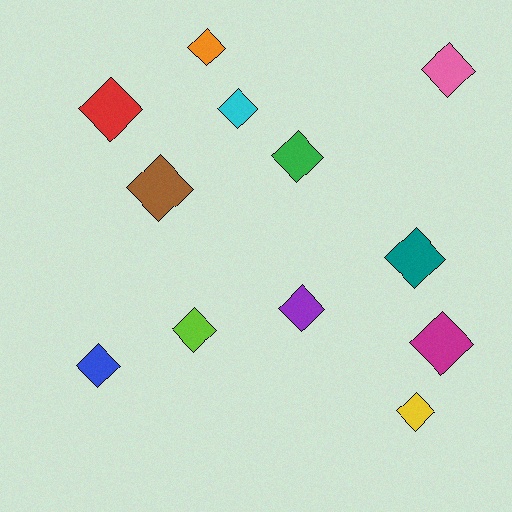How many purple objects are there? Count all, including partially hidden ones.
There is 1 purple object.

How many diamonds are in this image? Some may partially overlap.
There are 12 diamonds.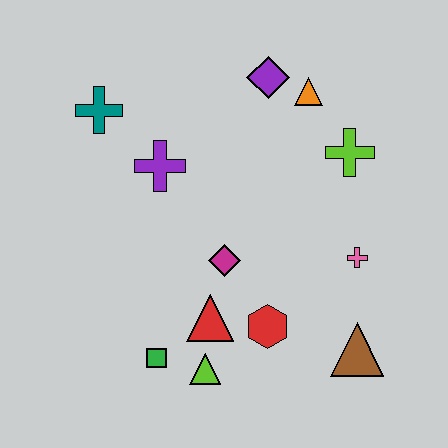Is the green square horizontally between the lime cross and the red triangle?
No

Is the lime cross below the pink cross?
No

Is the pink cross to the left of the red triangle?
No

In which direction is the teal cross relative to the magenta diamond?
The teal cross is above the magenta diamond.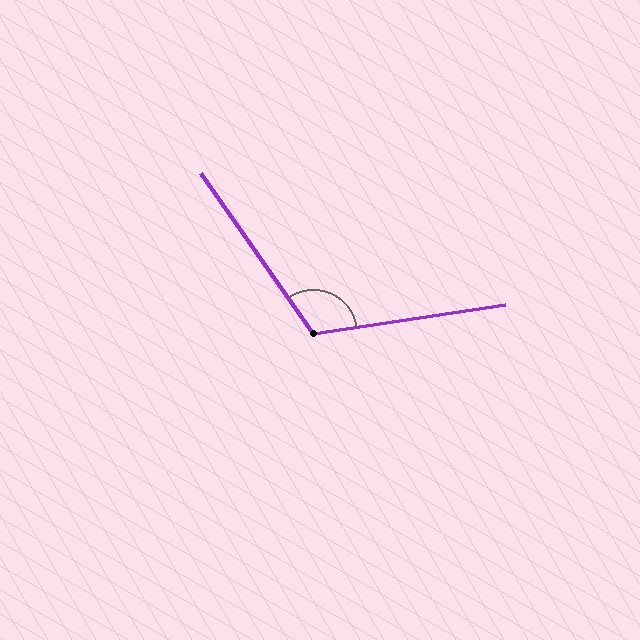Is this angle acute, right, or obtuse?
It is obtuse.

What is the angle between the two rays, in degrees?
Approximately 117 degrees.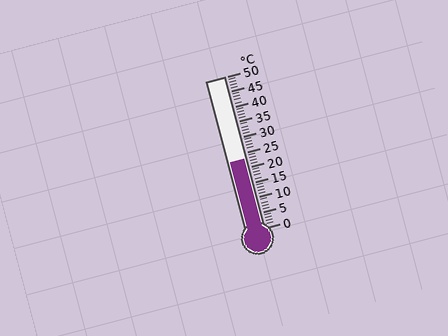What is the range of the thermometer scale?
The thermometer scale ranges from 0°C to 50°C.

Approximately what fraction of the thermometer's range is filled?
The thermometer is filled to approximately 45% of its range.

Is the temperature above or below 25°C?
The temperature is below 25°C.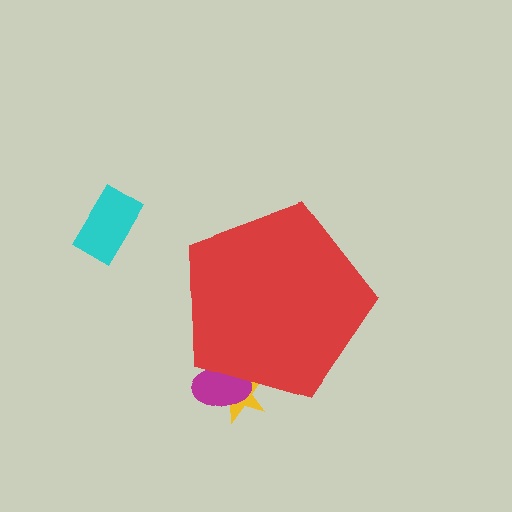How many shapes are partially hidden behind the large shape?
2 shapes are partially hidden.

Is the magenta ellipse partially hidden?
Yes, the magenta ellipse is partially hidden behind the red pentagon.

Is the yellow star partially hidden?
Yes, the yellow star is partially hidden behind the red pentagon.